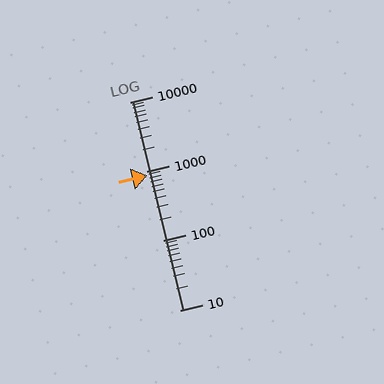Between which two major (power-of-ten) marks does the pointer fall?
The pointer is between 100 and 1000.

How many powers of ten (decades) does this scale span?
The scale spans 3 decades, from 10 to 10000.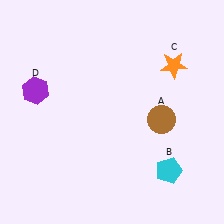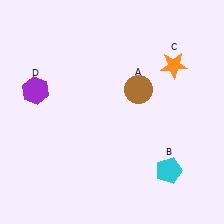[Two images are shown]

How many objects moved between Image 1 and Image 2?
1 object moved between the two images.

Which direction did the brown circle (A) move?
The brown circle (A) moved up.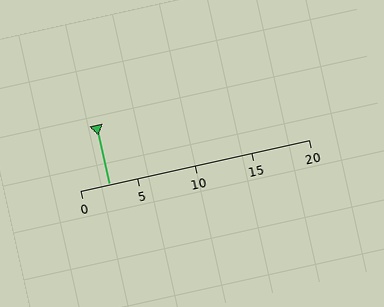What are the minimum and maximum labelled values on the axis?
The axis runs from 0 to 20.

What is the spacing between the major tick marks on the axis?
The major ticks are spaced 5 apart.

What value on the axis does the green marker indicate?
The marker indicates approximately 2.5.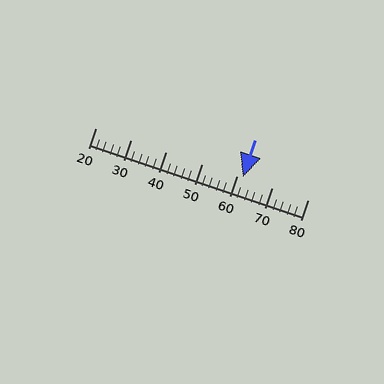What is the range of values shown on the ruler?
The ruler shows values from 20 to 80.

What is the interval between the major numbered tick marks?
The major tick marks are spaced 10 units apart.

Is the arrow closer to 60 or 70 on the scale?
The arrow is closer to 60.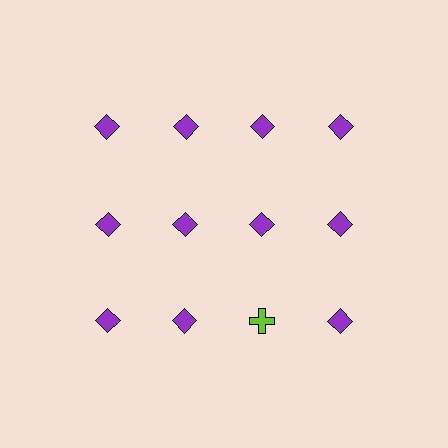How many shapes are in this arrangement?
There are 12 shapes arranged in a grid pattern.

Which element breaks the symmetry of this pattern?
The lime cross in the third row, center column breaks the symmetry. All other shapes are purple diamonds.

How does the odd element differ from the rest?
It differs in both color (lime instead of purple) and shape (cross instead of diamond).